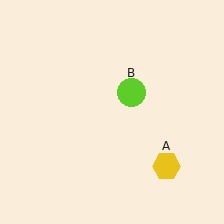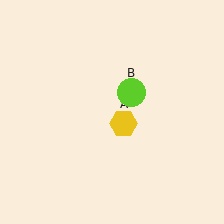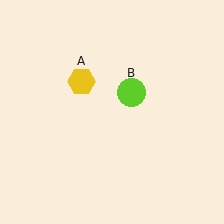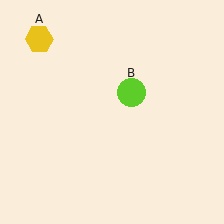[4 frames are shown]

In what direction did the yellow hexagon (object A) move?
The yellow hexagon (object A) moved up and to the left.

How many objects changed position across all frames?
1 object changed position: yellow hexagon (object A).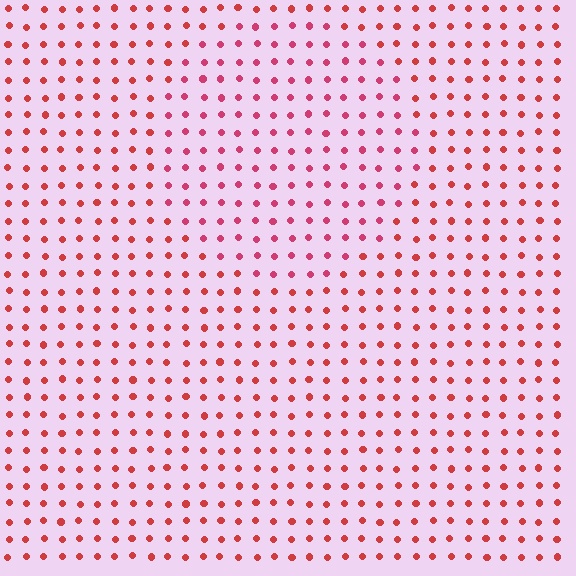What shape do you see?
I see a circle.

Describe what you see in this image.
The image is filled with small red elements in a uniform arrangement. A circle-shaped region is visible where the elements are tinted to a slightly different hue, forming a subtle color boundary.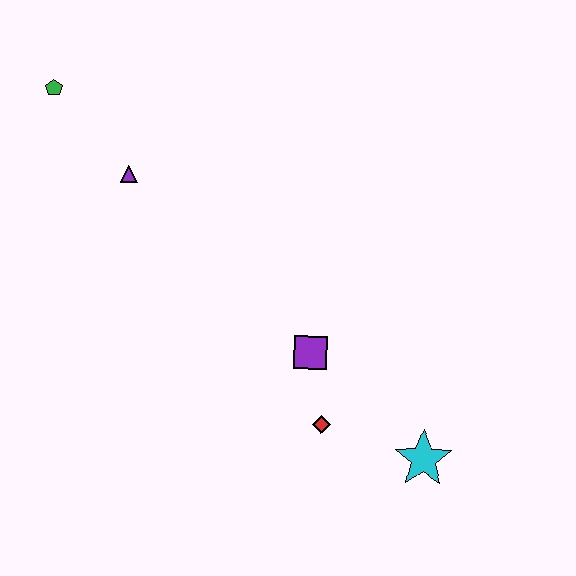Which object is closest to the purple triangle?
The green pentagon is closest to the purple triangle.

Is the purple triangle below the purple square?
No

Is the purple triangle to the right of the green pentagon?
Yes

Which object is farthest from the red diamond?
The green pentagon is farthest from the red diamond.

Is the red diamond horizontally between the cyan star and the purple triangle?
Yes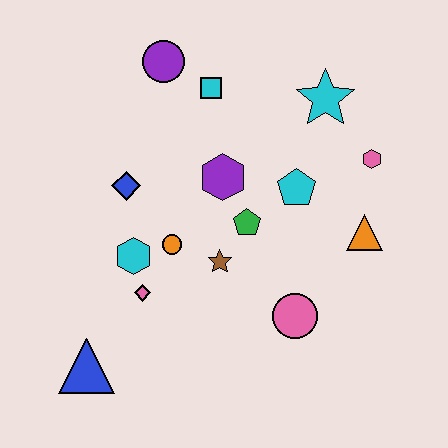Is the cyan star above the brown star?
Yes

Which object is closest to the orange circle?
The cyan hexagon is closest to the orange circle.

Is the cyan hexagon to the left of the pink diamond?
Yes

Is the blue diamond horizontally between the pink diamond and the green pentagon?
No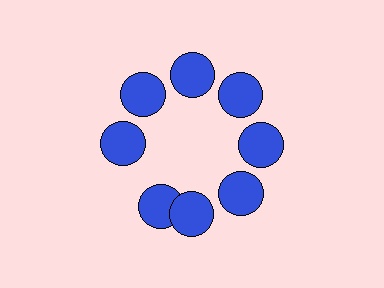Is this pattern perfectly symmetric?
No. The 8 blue circles are arranged in a ring, but one element near the 8 o'clock position is rotated out of alignment along the ring, breaking the 8-fold rotational symmetry.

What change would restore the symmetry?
The symmetry would be restored by rotating it back into even spacing with its neighbors so that all 8 circles sit at equal angles and equal distance from the center.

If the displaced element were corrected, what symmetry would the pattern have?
It would have 8-fold rotational symmetry — the pattern would map onto itself every 45 degrees.